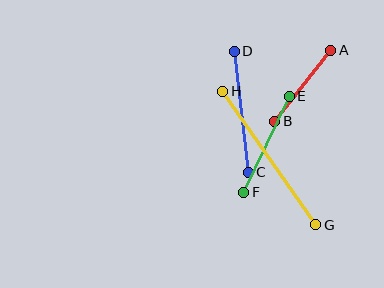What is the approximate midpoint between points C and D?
The midpoint is at approximately (241, 112) pixels.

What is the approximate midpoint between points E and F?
The midpoint is at approximately (267, 144) pixels.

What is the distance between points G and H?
The distance is approximately 163 pixels.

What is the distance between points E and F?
The distance is approximately 106 pixels.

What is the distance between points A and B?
The distance is approximately 91 pixels.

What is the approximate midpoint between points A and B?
The midpoint is at approximately (303, 86) pixels.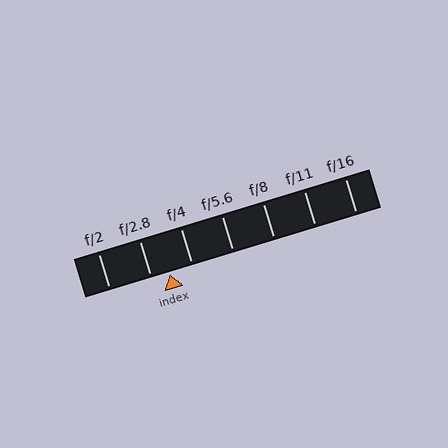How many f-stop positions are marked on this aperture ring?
There are 7 f-stop positions marked.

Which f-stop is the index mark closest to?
The index mark is closest to f/2.8.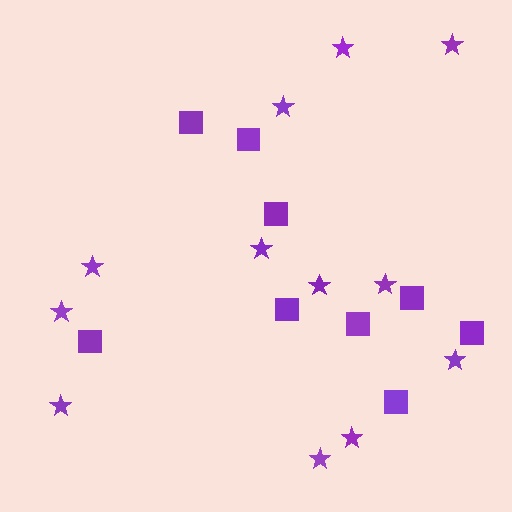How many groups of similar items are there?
There are 2 groups: one group of stars (12) and one group of squares (9).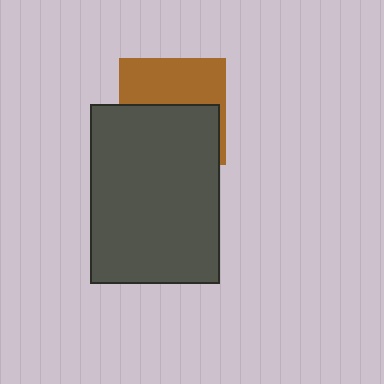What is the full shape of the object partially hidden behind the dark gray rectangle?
The partially hidden object is a brown square.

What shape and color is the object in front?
The object in front is a dark gray rectangle.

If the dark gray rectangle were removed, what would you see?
You would see the complete brown square.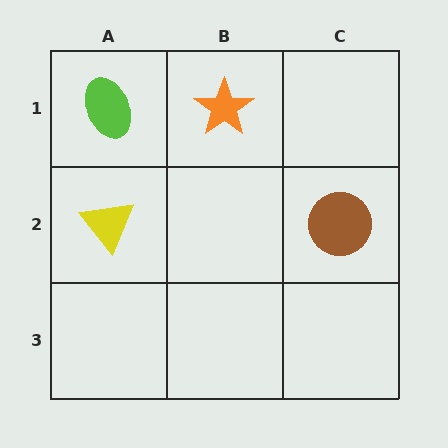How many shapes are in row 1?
2 shapes.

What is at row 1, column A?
A lime ellipse.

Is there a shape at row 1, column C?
No, that cell is empty.